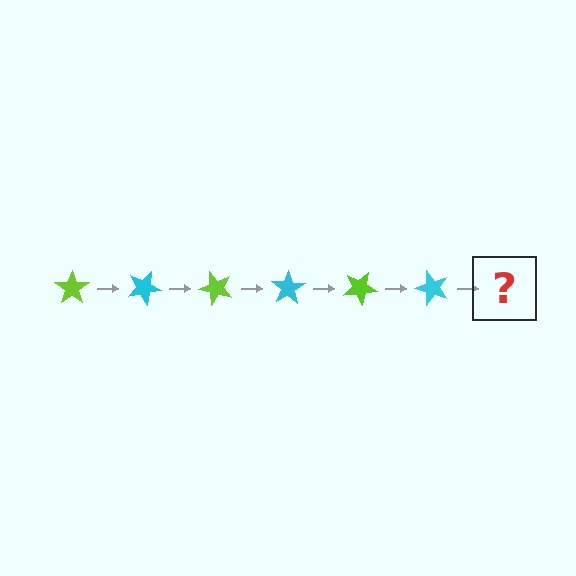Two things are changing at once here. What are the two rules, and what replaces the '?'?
The two rules are that it rotates 25 degrees each step and the color cycles through lime and cyan. The '?' should be a lime star, rotated 150 degrees from the start.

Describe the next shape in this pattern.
It should be a lime star, rotated 150 degrees from the start.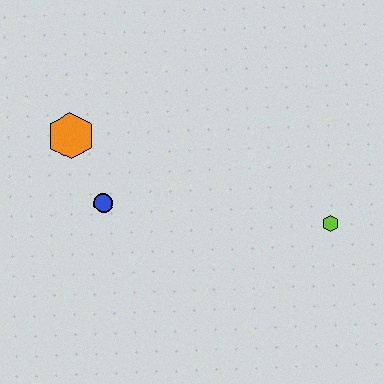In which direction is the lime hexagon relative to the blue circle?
The lime hexagon is to the right of the blue circle.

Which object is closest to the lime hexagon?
The blue circle is closest to the lime hexagon.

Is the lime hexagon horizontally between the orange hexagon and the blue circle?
No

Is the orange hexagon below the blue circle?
No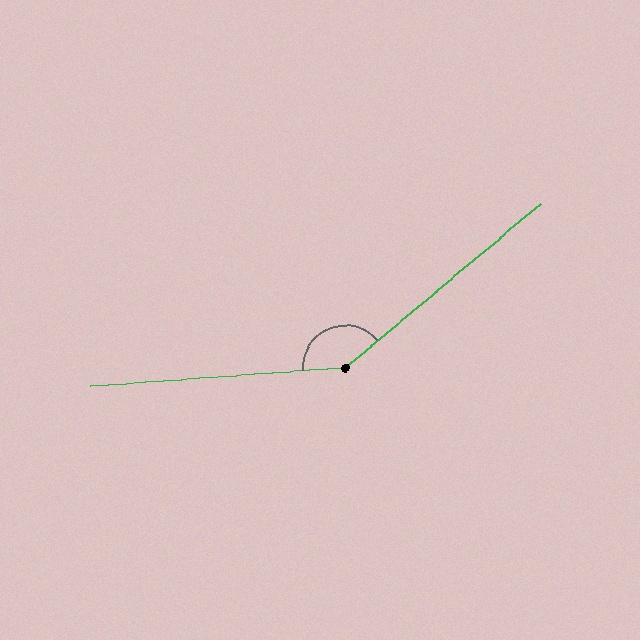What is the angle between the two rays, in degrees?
Approximately 144 degrees.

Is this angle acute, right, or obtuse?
It is obtuse.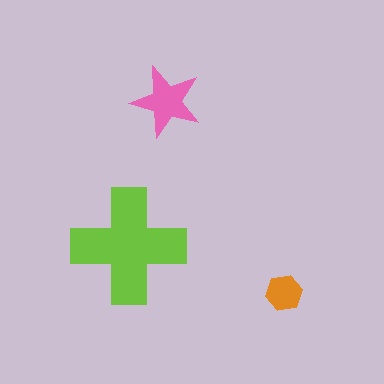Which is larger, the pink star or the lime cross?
The lime cross.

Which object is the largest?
The lime cross.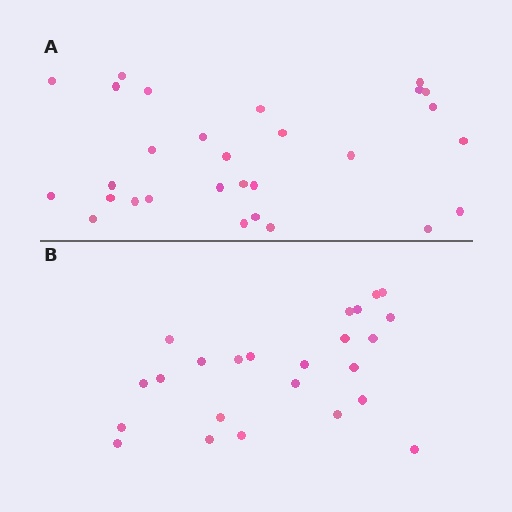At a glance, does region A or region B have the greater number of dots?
Region A (the top region) has more dots.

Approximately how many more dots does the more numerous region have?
Region A has about 5 more dots than region B.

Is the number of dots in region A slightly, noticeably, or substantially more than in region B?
Region A has only slightly more — the two regions are fairly close. The ratio is roughly 1.2 to 1.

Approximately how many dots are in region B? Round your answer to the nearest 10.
About 20 dots. (The exact count is 24, which rounds to 20.)